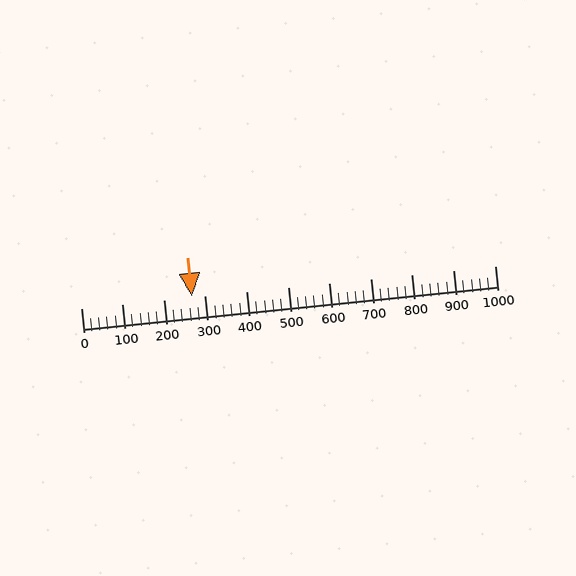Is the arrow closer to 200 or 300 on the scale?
The arrow is closer to 300.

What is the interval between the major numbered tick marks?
The major tick marks are spaced 100 units apart.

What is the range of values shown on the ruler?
The ruler shows values from 0 to 1000.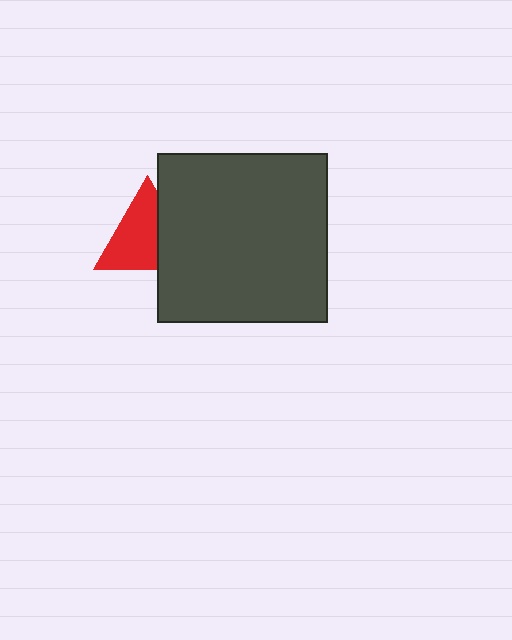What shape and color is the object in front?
The object in front is a dark gray square.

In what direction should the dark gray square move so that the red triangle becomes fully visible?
The dark gray square should move right. That is the shortest direction to clear the overlap and leave the red triangle fully visible.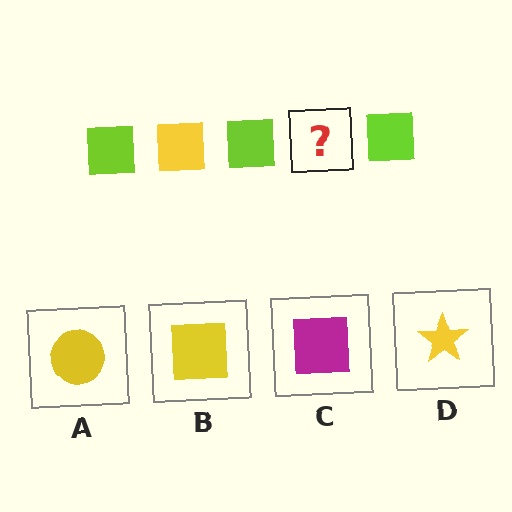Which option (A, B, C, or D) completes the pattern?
B.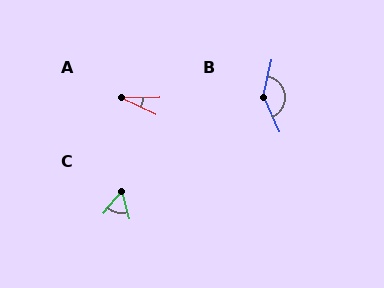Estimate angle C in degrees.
Approximately 56 degrees.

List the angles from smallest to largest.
A (27°), C (56°), B (143°).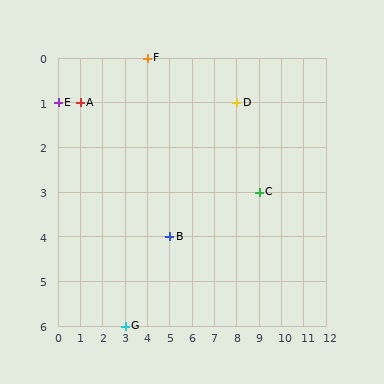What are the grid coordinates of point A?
Point A is at grid coordinates (1, 1).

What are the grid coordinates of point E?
Point E is at grid coordinates (0, 1).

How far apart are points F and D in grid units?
Points F and D are 4 columns and 1 row apart (about 4.1 grid units diagonally).